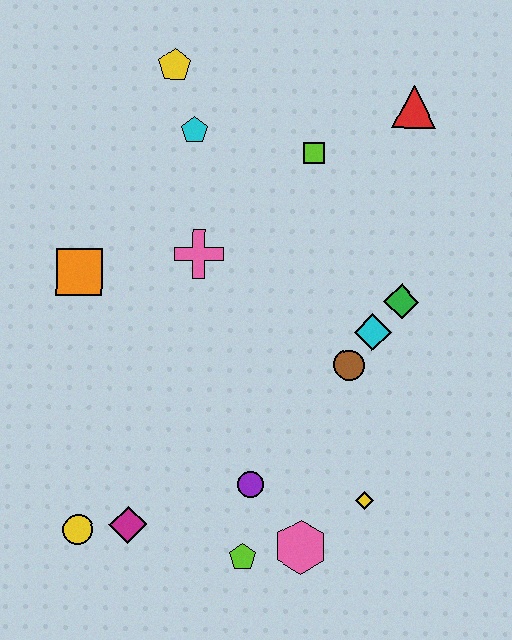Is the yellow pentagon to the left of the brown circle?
Yes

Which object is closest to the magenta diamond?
The yellow circle is closest to the magenta diamond.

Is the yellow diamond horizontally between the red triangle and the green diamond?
No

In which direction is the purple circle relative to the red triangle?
The purple circle is below the red triangle.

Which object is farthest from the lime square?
The yellow circle is farthest from the lime square.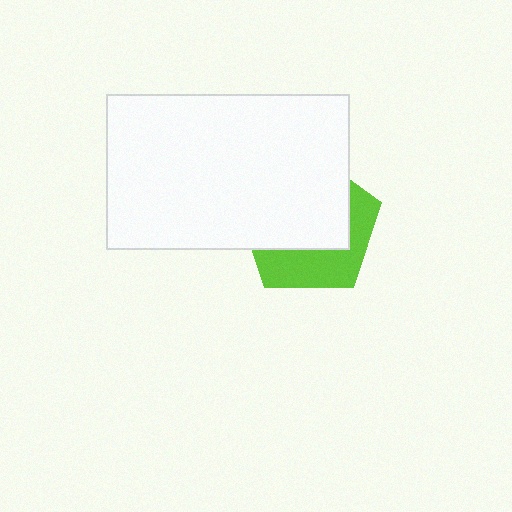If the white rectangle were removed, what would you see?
You would see the complete lime pentagon.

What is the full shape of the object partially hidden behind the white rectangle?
The partially hidden object is a lime pentagon.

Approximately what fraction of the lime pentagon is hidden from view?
Roughly 61% of the lime pentagon is hidden behind the white rectangle.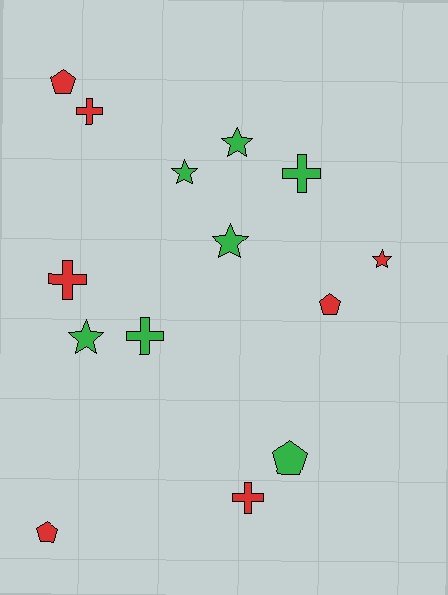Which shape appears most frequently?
Star, with 5 objects.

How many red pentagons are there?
There are 3 red pentagons.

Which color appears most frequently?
Red, with 7 objects.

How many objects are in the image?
There are 14 objects.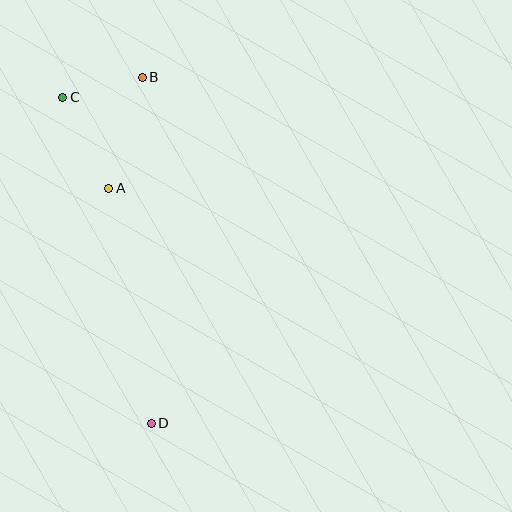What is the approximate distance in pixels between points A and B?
The distance between A and B is approximately 116 pixels.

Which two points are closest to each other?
Points B and C are closest to each other.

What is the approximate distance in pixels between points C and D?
The distance between C and D is approximately 338 pixels.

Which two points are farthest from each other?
Points B and D are farthest from each other.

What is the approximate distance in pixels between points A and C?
The distance between A and C is approximately 102 pixels.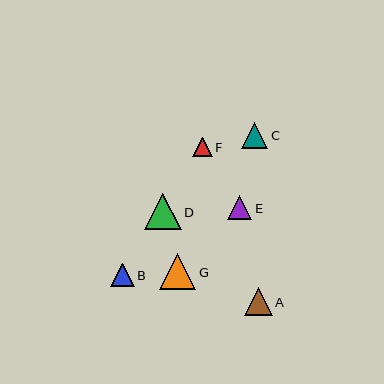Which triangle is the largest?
Triangle G is the largest with a size of approximately 37 pixels.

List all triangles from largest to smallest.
From largest to smallest: G, D, A, C, E, B, F.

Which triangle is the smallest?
Triangle F is the smallest with a size of approximately 19 pixels.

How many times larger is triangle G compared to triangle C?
Triangle G is approximately 1.4 times the size of triangle C.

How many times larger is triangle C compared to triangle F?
Triangle C is approximately 1.3 times the size of triangle F.